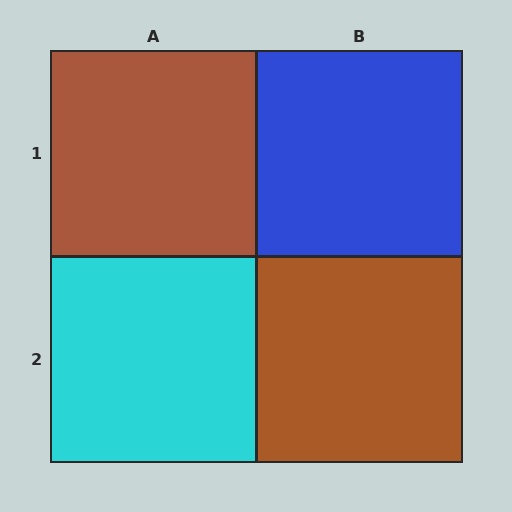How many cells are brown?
2 cells are brown.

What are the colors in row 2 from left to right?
Cyan, brown.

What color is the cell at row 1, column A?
Brown.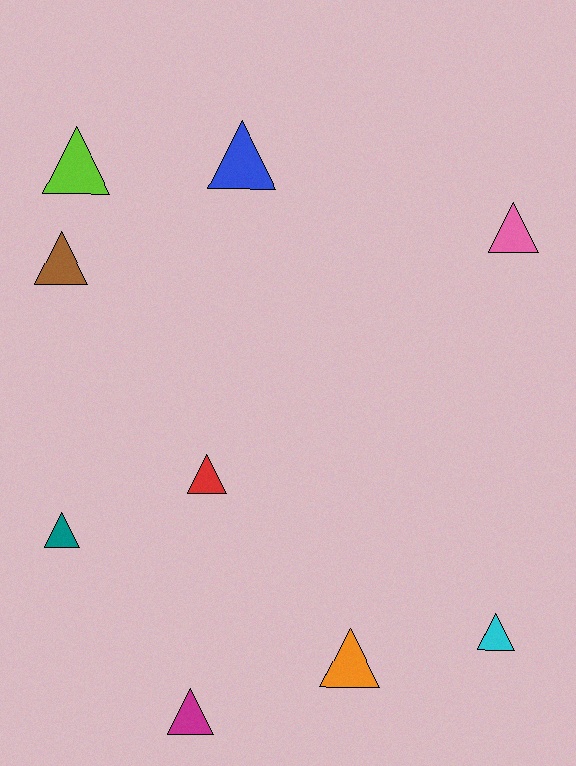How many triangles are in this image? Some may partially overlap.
There are 9 triangles.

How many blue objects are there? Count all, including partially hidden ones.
There is 1 blue object.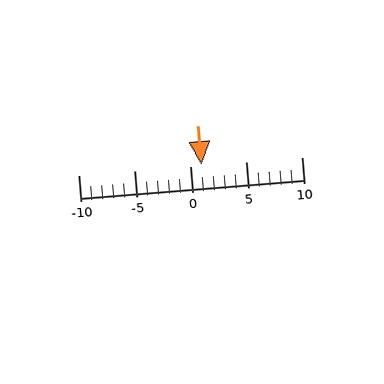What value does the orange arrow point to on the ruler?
The orange arrow points to approximately 1.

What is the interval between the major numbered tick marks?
The major tick marks are spaced 5 units apart.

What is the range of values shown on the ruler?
The ruler shows values from -10 to 10.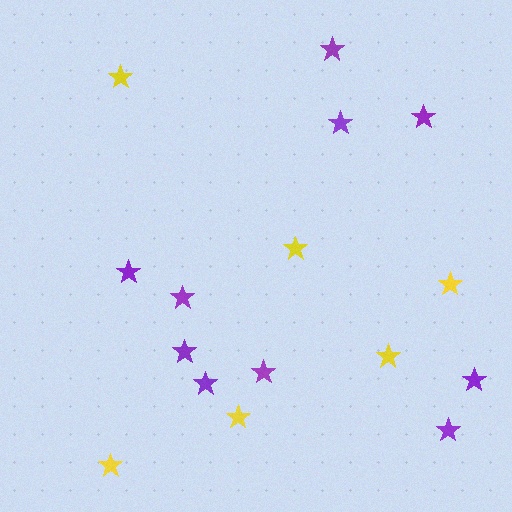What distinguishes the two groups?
There are 2 groups: one group of purple stars (10) and one group of yellow stars (6).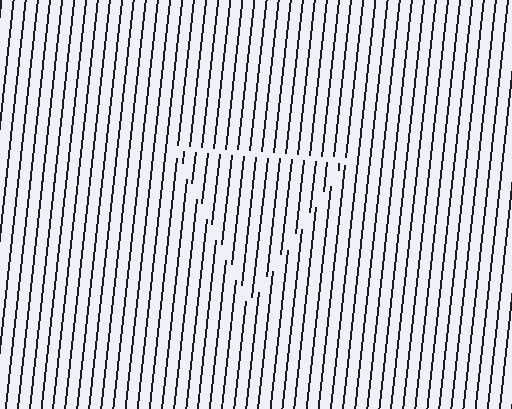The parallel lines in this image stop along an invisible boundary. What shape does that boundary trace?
An illusory triangle. The interior of the shape contains the same grating, shifted by half a period — the contour is defined by the phase discontinuity where line-ends from the inner and outer gratings abut.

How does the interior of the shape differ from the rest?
The interior of the shape contains the same grating, shifted by half a period — the contour is defined by the phase discontinuity where line-ends from the inner and outer gratings abut.